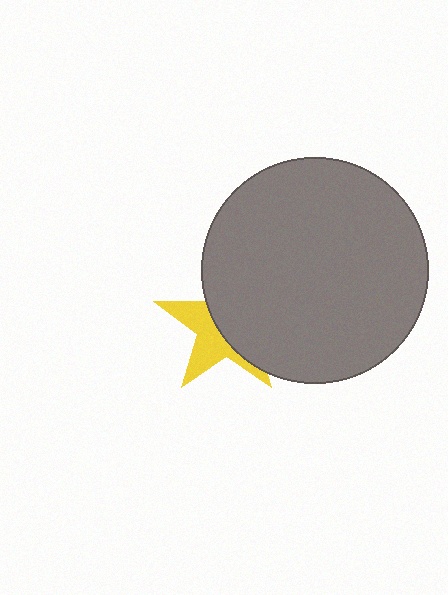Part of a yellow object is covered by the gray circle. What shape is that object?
It is a star.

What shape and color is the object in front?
The object in front is a gray circle.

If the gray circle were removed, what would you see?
You would see the complete yellow star.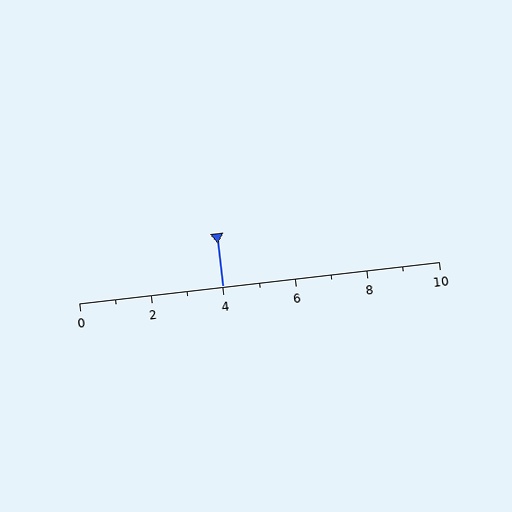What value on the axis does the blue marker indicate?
The marker indicates approximately 4.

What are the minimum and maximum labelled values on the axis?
The axis runs from 0 to 10.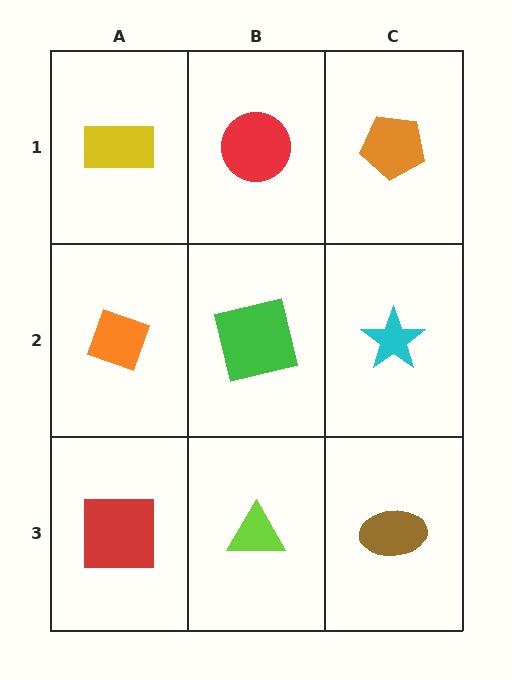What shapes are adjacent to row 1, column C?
A cyan star (row 2, column C), a red circle (row 1, column B).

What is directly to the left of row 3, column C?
A lime triangle.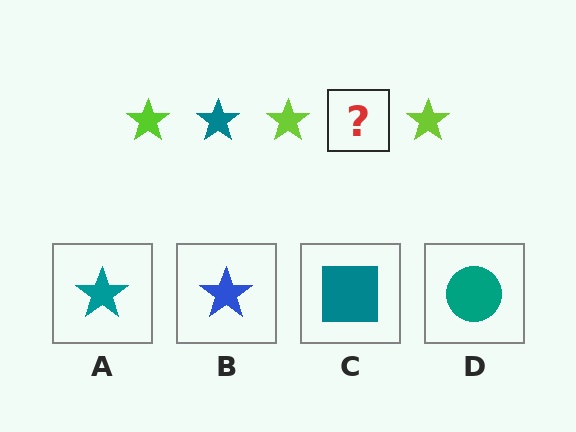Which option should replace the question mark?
Option A.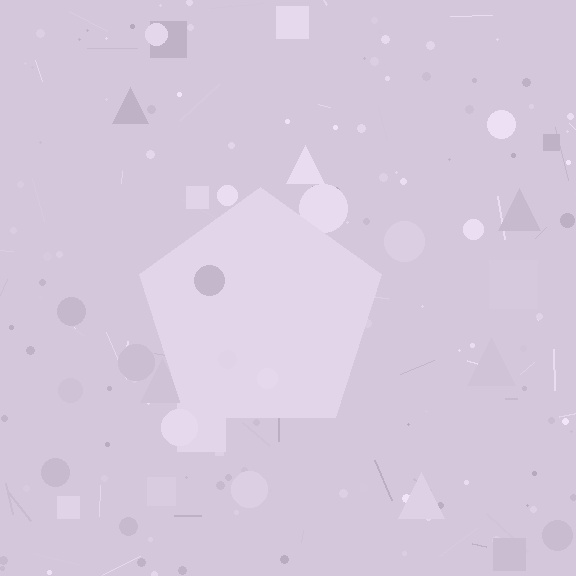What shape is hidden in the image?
A pentagon is hidden in the image.